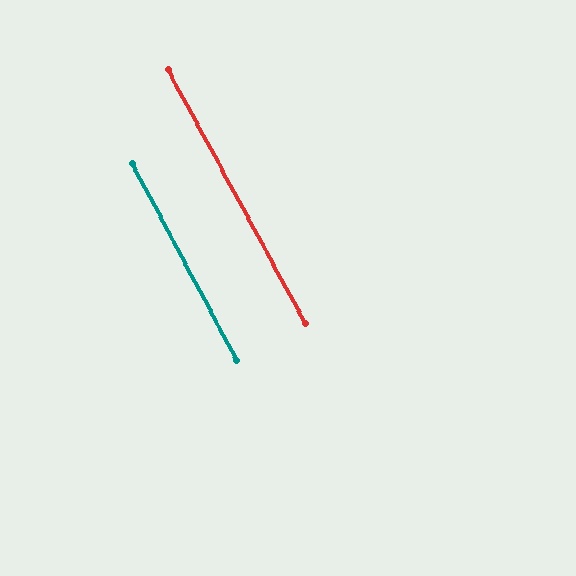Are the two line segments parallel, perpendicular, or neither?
Parallel — their directions differ by only 0.5°.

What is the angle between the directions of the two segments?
Approximately 1 degree.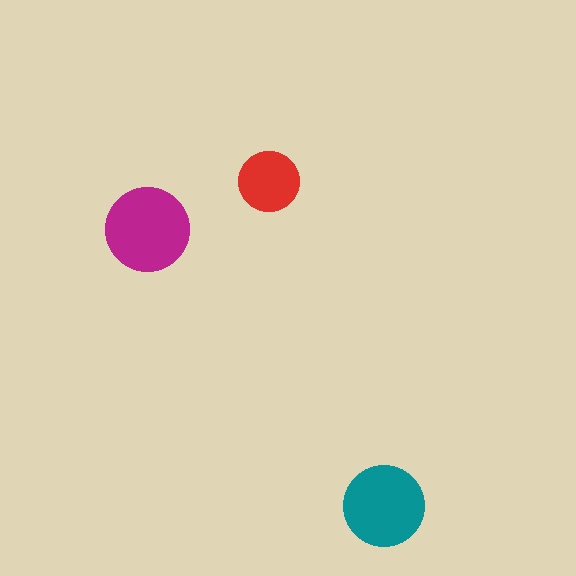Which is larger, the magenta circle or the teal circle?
The magenta one.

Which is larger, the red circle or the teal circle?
The teal one.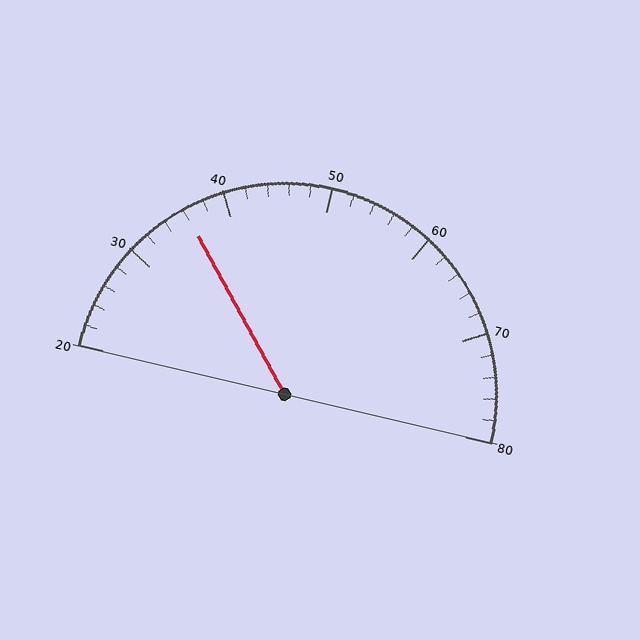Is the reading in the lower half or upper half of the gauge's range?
The reading is in the lower half of the range (20 to 80).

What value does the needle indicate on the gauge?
The needle indicates approximately 36.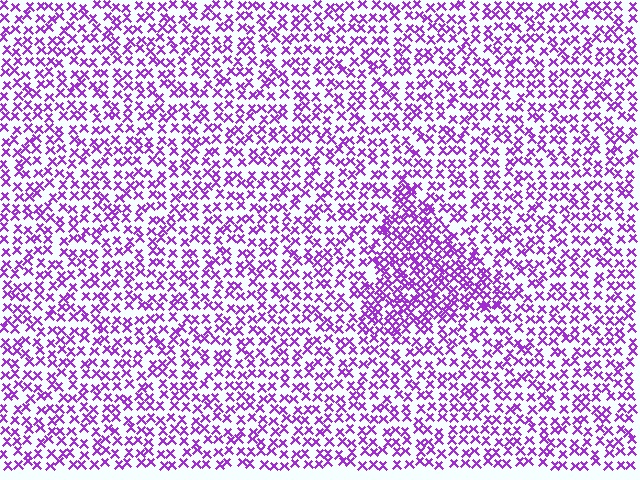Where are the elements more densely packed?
The elements are more densely packed inside the triangle boundary.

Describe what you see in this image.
The image contains small purple elements arranged at two different densities. A triangle-shaped region is visible where the elements are more densely packed than the surrounding area.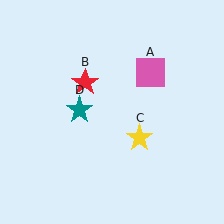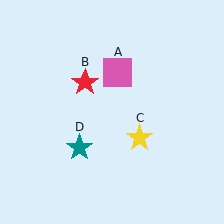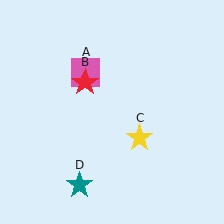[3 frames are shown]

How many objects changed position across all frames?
2 objects changed position: pink square (object A), teal star (object D).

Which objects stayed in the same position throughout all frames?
Red star (object B) and yellow star (object C) remained stationary.